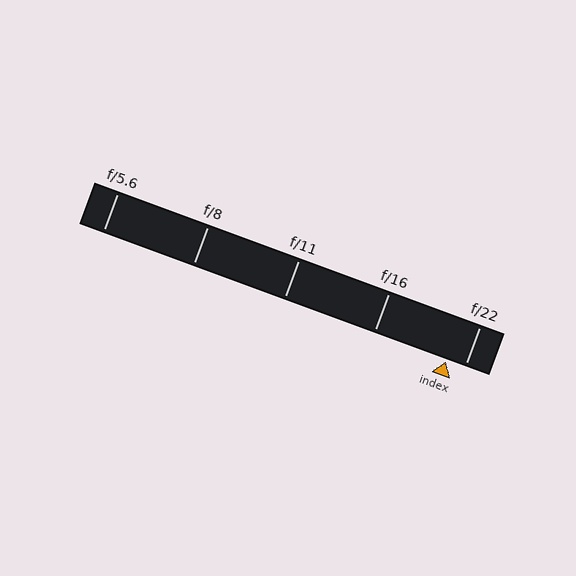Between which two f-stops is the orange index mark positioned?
The index mark is between f/16 and f/22.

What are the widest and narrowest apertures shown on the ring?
The widest aperture shown is f/5.6 and the narrowest is f/22.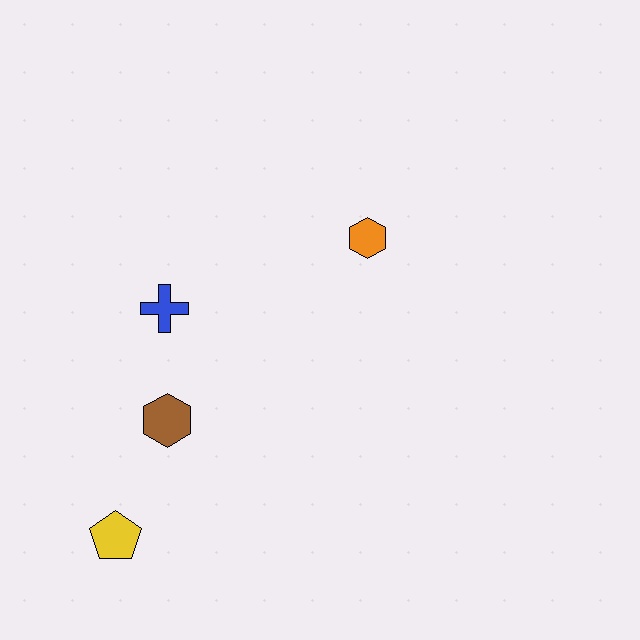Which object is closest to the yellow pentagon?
The brown hexagon is closest to the yellow pentagon.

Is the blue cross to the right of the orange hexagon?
No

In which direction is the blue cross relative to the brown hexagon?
The blue cross is above the brown hexagon.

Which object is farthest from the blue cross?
The yellow pentagon is farthest from the blue cross.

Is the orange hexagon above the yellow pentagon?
Yes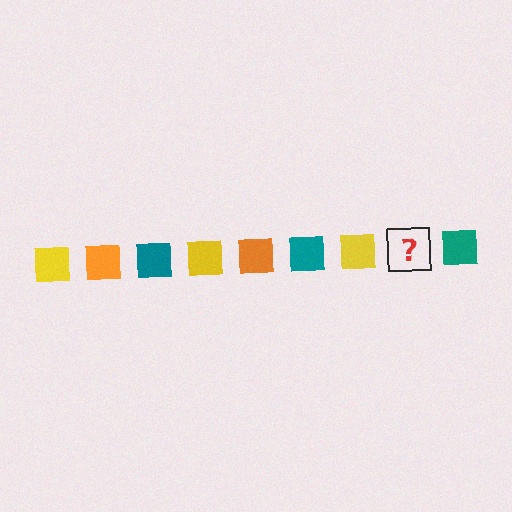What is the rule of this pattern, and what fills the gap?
The rule is that the pattern cycles through yellow, orange, teal squares. The gap should be filled with an orange square.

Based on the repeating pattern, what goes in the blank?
The blank should be an orange square.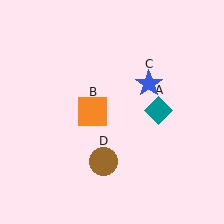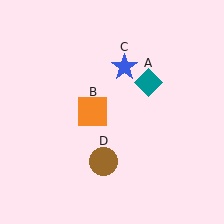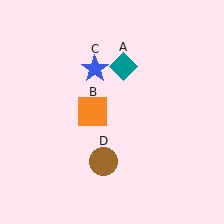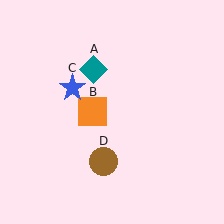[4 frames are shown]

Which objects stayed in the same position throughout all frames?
Orange square (object B) and brown circle (object D) remained stationary.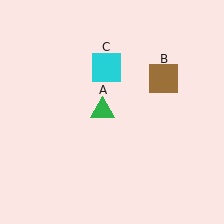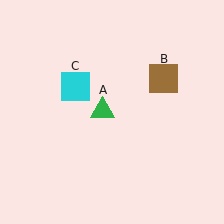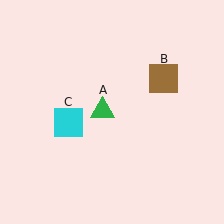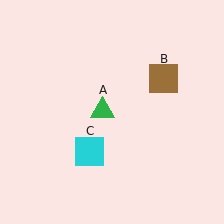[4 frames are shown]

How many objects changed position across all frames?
1 object changed position: cyan square (object C).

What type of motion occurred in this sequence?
The cyan square (object C) rotated counterclockwise around the center of the scene.